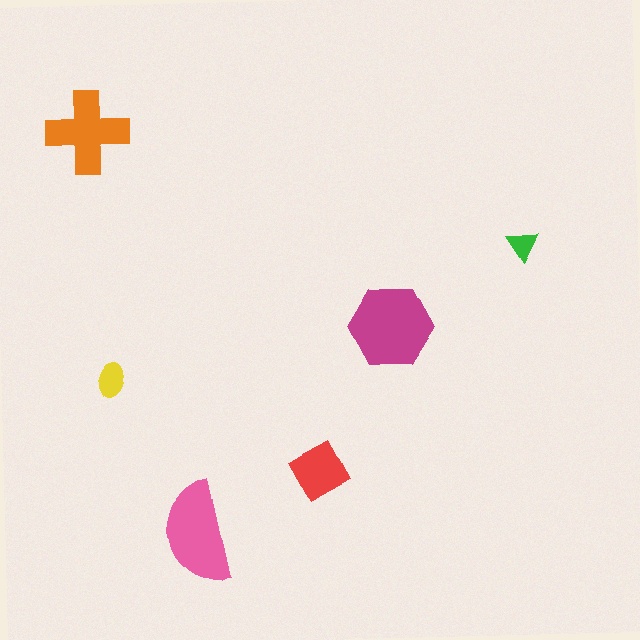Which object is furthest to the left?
The orange cross is leftmost.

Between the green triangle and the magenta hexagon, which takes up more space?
The magenta hexagon.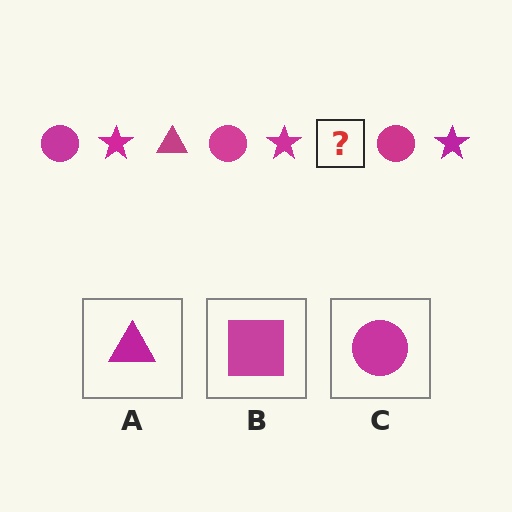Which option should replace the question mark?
Option A.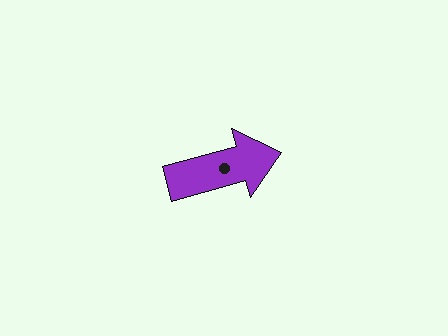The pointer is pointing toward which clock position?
Roughly 2 o'clock.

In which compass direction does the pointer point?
East.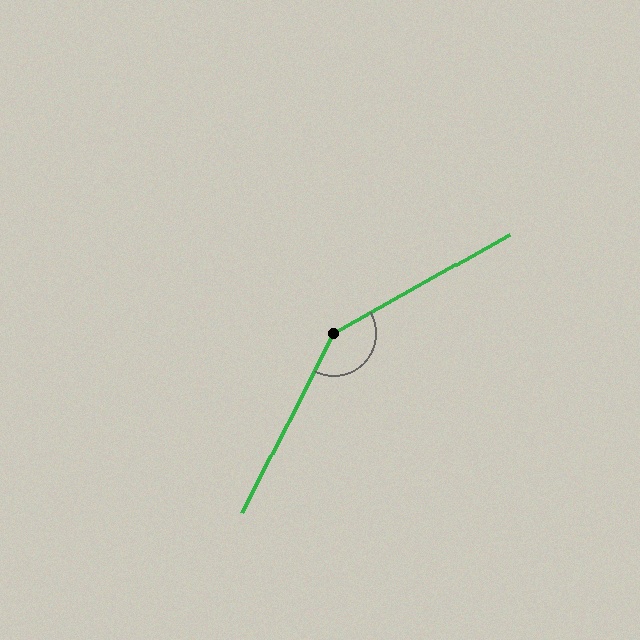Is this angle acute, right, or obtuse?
It is obtuse.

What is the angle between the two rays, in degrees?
Approximately 146 degrees.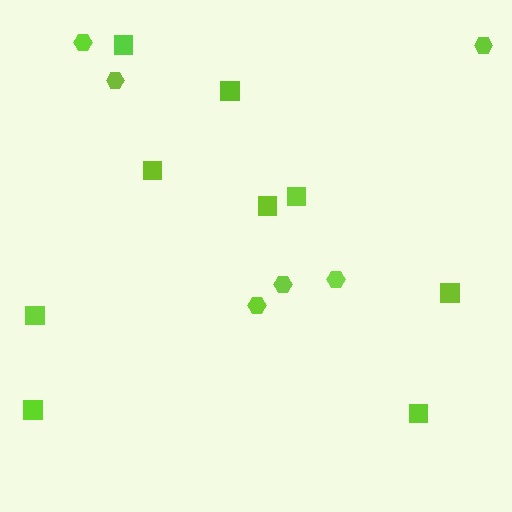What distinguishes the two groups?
There are 2 groups: one group of squares (9) and one group of hexagons (6).